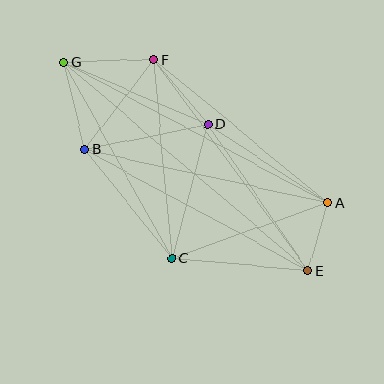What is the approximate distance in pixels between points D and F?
The distance between D and F is approximately 85 pixels.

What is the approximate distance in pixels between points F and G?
The distance between F and G is approximately 90 pixels.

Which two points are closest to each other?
Points A and E are closest to each other.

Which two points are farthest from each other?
Points E and G are farthest from each other.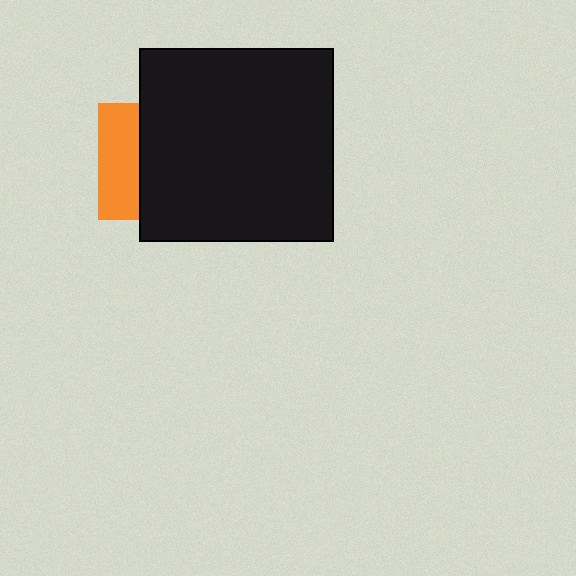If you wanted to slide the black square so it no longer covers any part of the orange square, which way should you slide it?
Slide it right — that is the most direct way to separate the two shapes.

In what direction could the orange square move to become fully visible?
The orange square could move left. That would shift it out from behind the black square entirely.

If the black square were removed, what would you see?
You would see the complete orange square.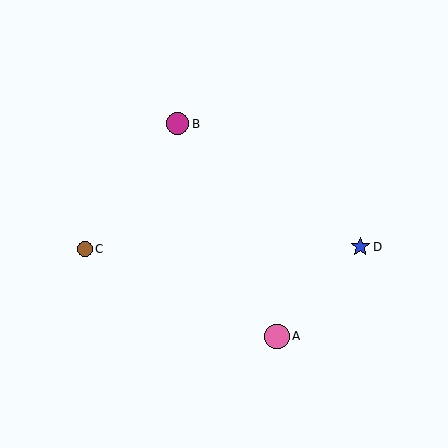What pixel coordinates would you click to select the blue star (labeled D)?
Click at (360, 247) to select the blue star D.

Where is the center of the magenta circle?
The center of the magenta circle is at (178, 124).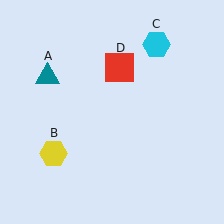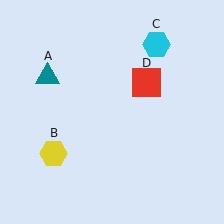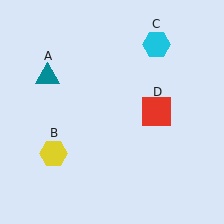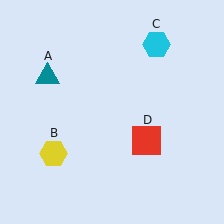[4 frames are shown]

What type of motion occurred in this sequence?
The red square (object D) rotated clockwise around the center of the scene.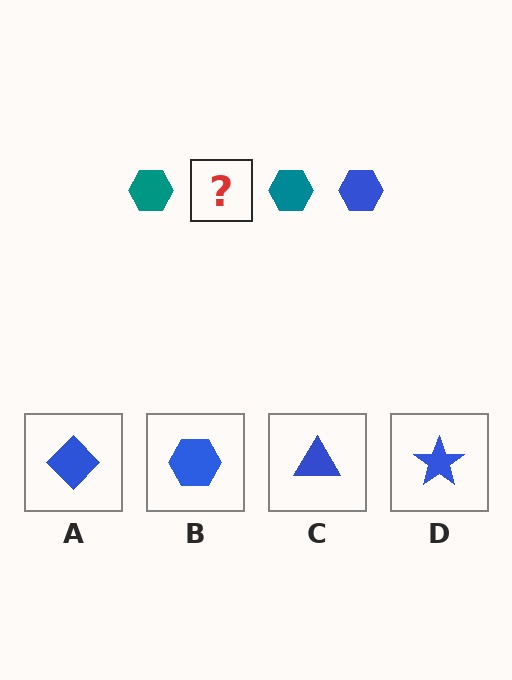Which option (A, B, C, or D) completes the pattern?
B.